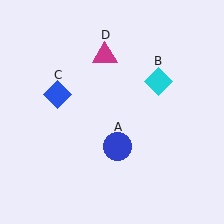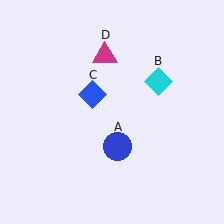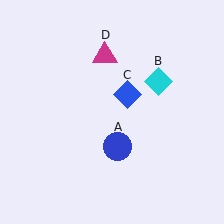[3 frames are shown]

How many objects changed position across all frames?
1 object changed position: blue diamond (object C).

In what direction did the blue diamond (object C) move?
The blue diamond (object C) moved right.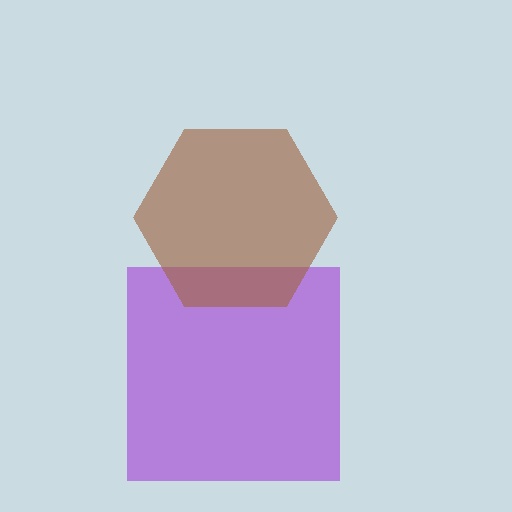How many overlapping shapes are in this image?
There are 2 overlapping shapes in the image.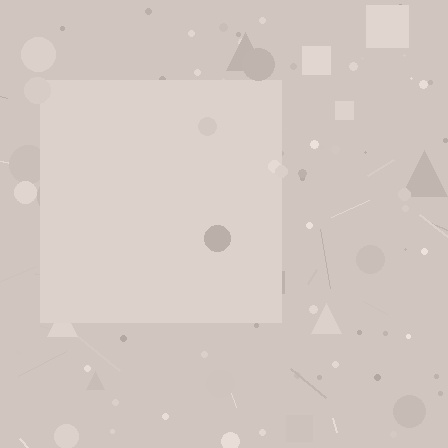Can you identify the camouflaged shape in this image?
The camouflaged shape is a square.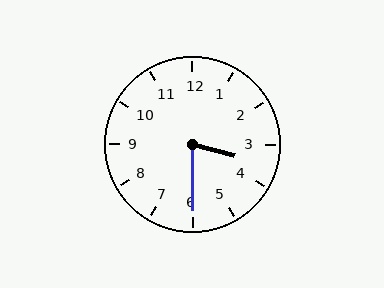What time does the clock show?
3:30.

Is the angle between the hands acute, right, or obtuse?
It is acute.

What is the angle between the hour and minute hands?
Approximately 75 degrees.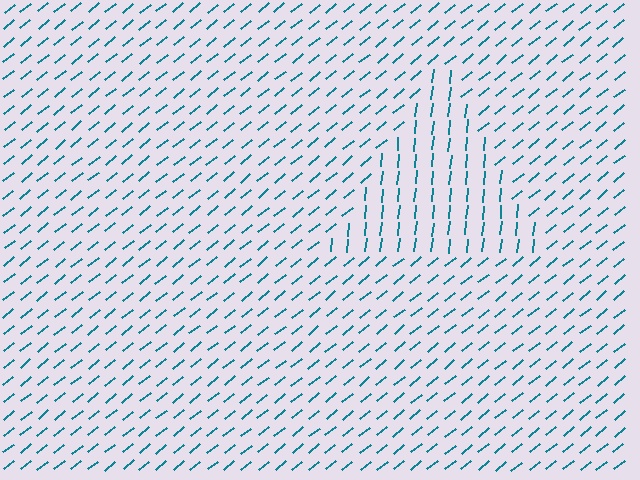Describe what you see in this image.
The image is filled with small teal line segments. A triangle region in the image has lines oriented differently from the surrounding lines, creating a visible texture boundary.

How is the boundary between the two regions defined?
The boundary is defined purely by a change in line orientation (approximately 45 degrees difference). All lines are the same color and thickness.